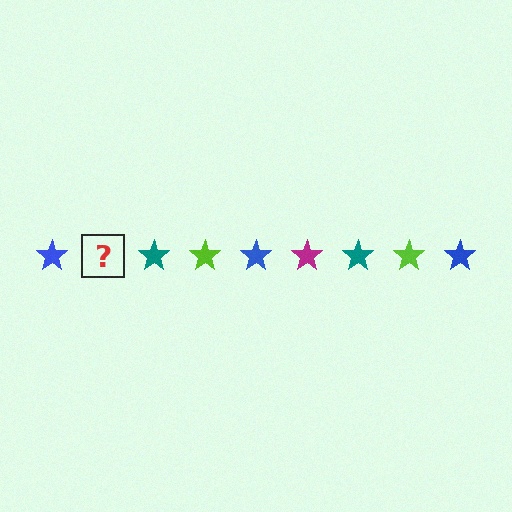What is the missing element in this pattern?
The missing element is a magenta star.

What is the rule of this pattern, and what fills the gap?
The rule is that the pattern cycles through blue, magenta, teal, lime stars. The gap should be filled with a magenta star.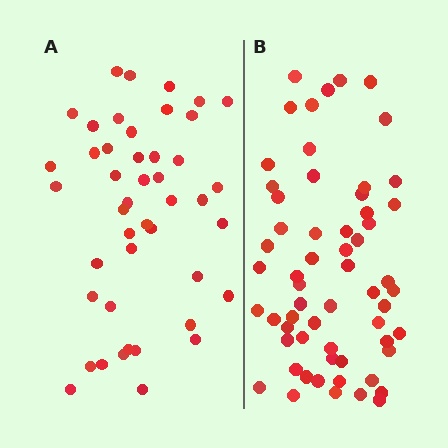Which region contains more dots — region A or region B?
Region B (the right region) has more dots.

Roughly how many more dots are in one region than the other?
Region B has approximately 15 more dots than region A.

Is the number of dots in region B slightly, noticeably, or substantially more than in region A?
Region B has noticeably more, but not dramatically so. The ratio is roughly 1.3 to 1.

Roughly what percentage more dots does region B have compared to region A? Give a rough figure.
About 35% more.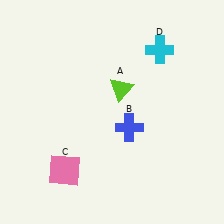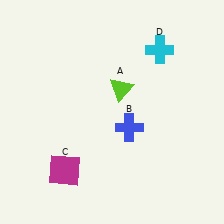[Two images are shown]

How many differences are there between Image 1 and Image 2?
There is 1 difference between the two images.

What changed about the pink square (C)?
In Image 1, C is pink. In Image 2, it changed to magenta.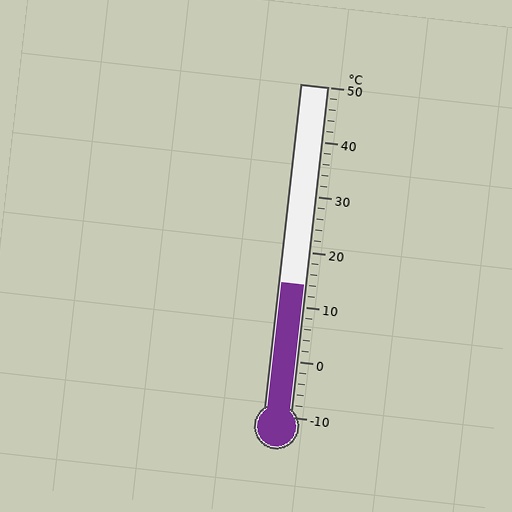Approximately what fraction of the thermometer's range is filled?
The thermometer is filled to approximately 40% of its range.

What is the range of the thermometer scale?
The thermometer scale ranges from -10°C to 50°C.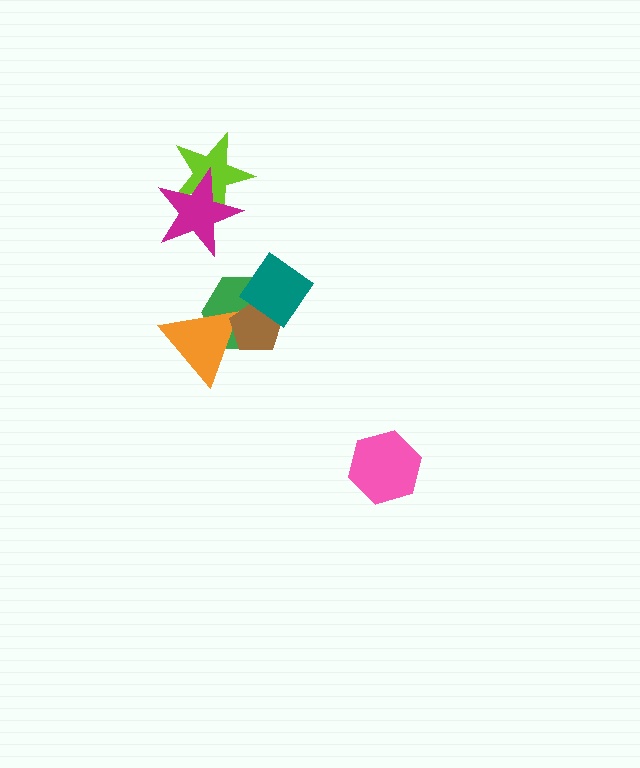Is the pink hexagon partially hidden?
No, no other shape covers it.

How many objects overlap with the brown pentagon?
3 objects overlap with the brown pentagon.